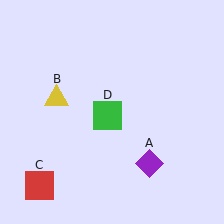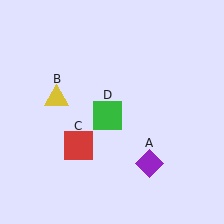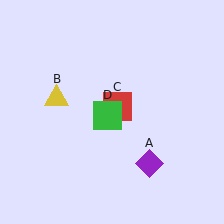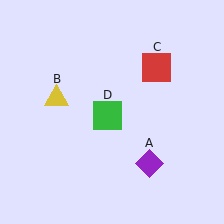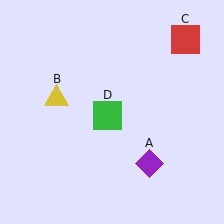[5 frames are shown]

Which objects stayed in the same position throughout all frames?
Purple diamond (object A) and yellow triangle (object B) and green square (object D) remained stationary.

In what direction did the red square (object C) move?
The red square (object C) moved up and to the right.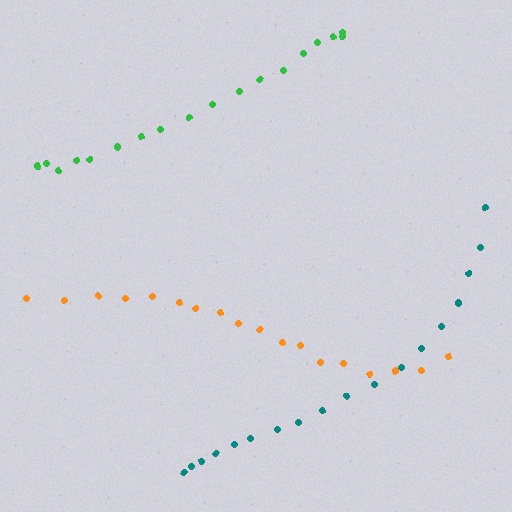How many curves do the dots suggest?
There are 3 distinct paths.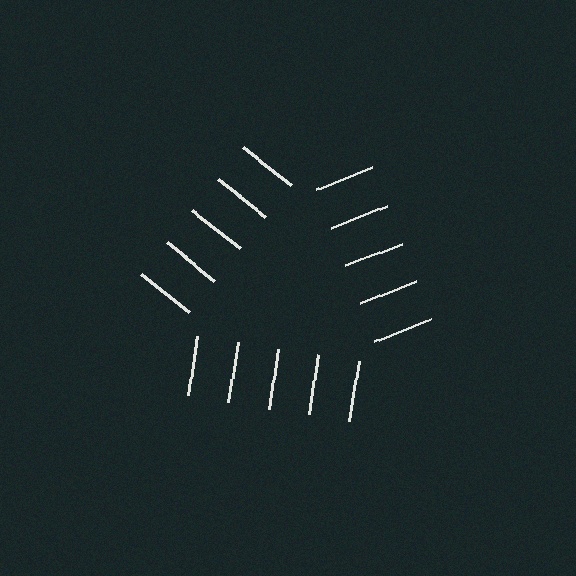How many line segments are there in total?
15 — 5 along each of the 3 edges.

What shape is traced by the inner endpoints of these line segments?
An illusory triangle — the line segments terminate on its edges but no continuous stroke is drawn.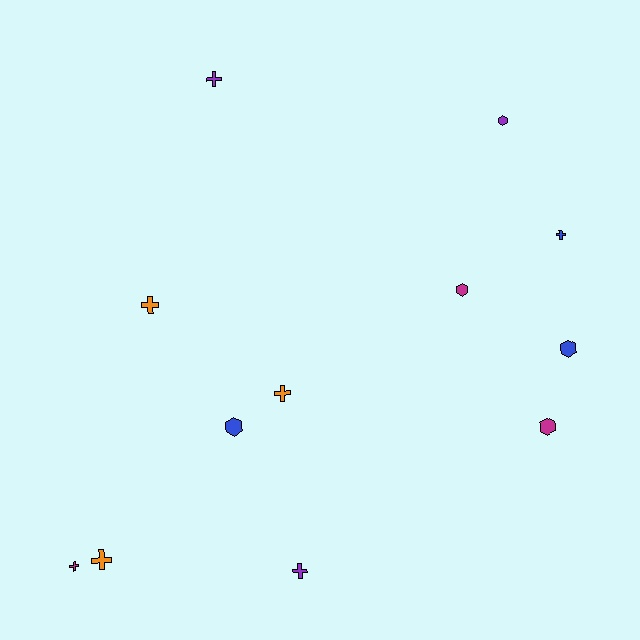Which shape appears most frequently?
Cross, with 7 objects.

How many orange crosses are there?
There are 3 orange crosses.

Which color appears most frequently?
Orange, with 3 objects.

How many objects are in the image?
There are 12 objects.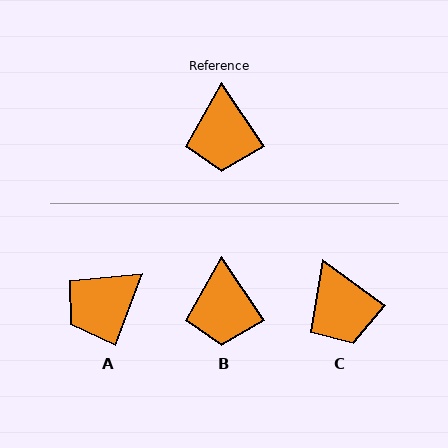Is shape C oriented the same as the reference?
No, it is off by about 21 degrees.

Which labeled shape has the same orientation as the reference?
B.